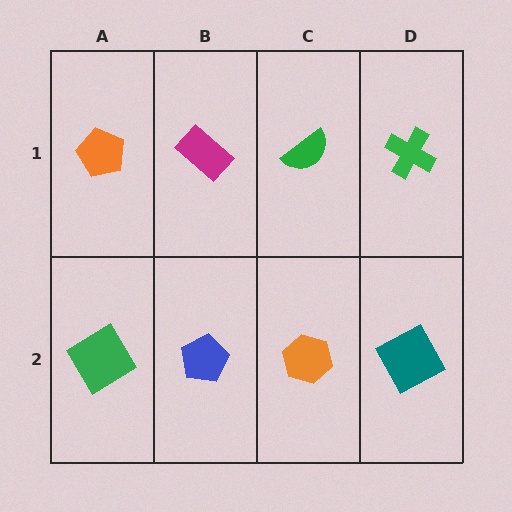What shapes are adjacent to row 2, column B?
A magenta rectangle (row 1, column B), a green diamond (row 2, column A), an orange hexagon (row 2, column C).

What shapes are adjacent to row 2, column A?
An orange pentagon (row 1, column A), a blue pentagon (row 2, column B).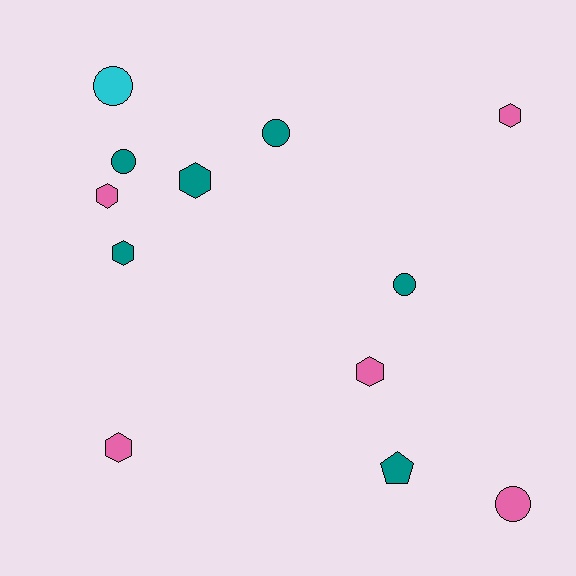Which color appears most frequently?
Teal, with 6 objects.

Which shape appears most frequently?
Hexagon, with 6 objects.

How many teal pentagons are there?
There is 1 teal pentagon.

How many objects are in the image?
There are 12 objects.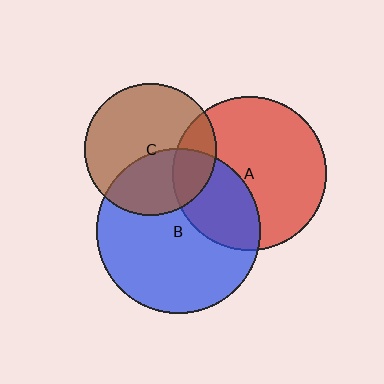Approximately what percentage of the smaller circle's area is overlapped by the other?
Approximately 35%.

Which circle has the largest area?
Circle B (blue).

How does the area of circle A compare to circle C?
Approximately 1.4 times.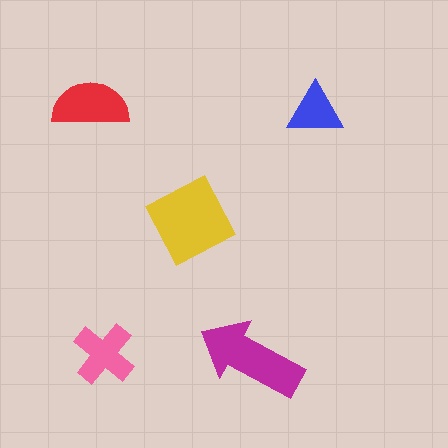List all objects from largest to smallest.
The yellow diamond, the magenta arrow, the red semicircle, the pink cross, the blue triangle.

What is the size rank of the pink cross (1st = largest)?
4th.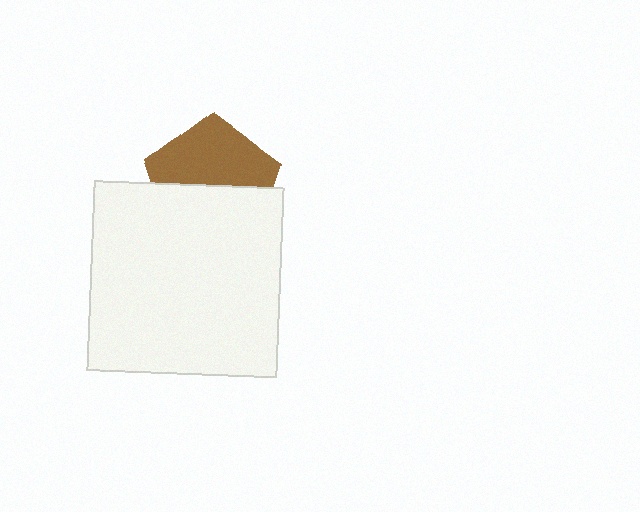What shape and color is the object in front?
The object in front is a white square.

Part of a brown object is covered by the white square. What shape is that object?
It is a pentagon.